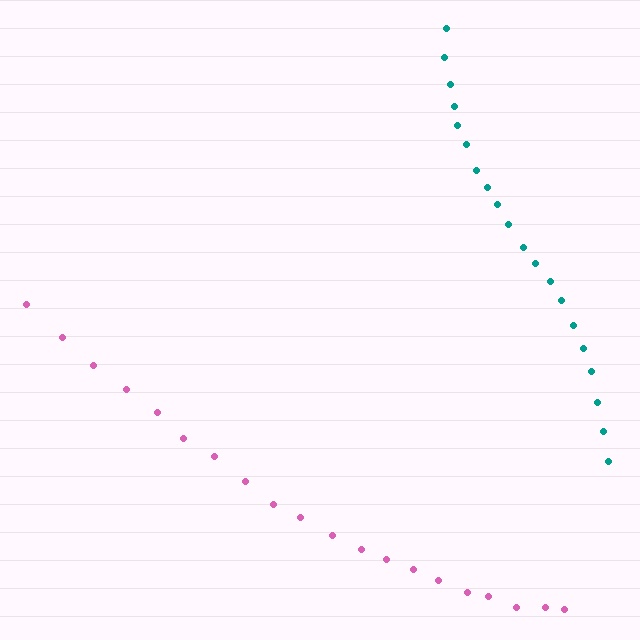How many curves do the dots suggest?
There are 2 distinct paths.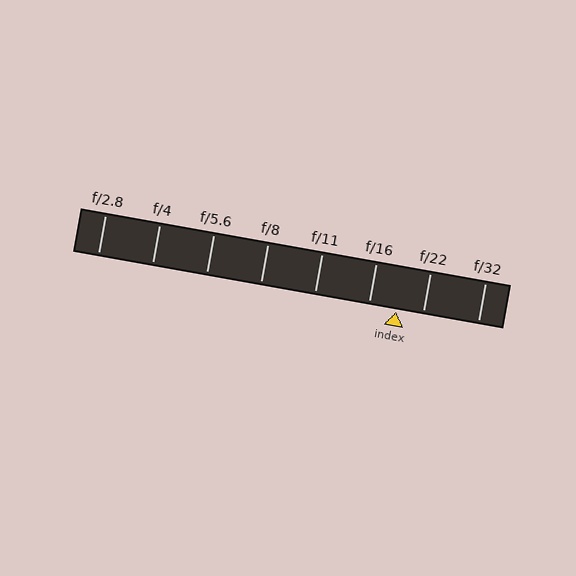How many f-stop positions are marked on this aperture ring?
There are 8 f-stop positions marked.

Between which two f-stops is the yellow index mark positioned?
The index mark is between f/16 and f/22.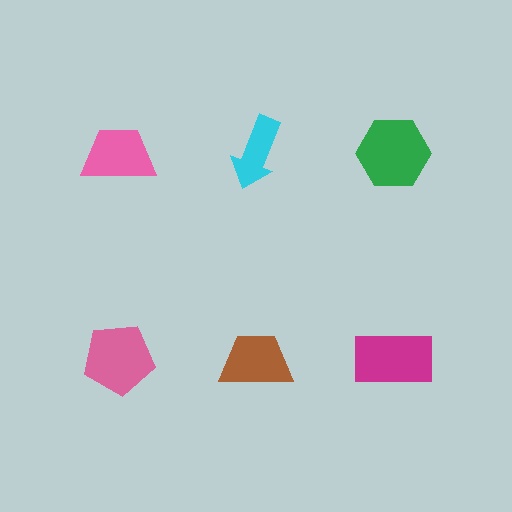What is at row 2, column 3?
A magenta rectangle.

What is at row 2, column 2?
A brown trapezoid.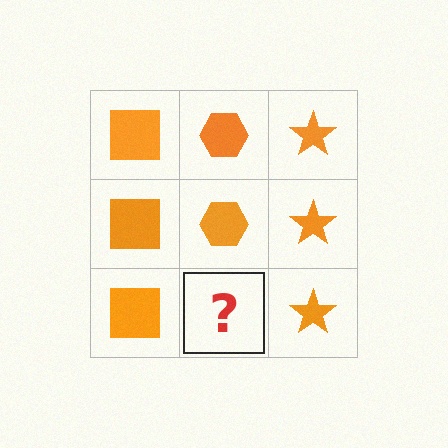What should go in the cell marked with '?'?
The missing cell should contain an orange hexagon.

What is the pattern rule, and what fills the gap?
The rule is that each column has a consistent shape. The gap should be filled with an orange hexagon.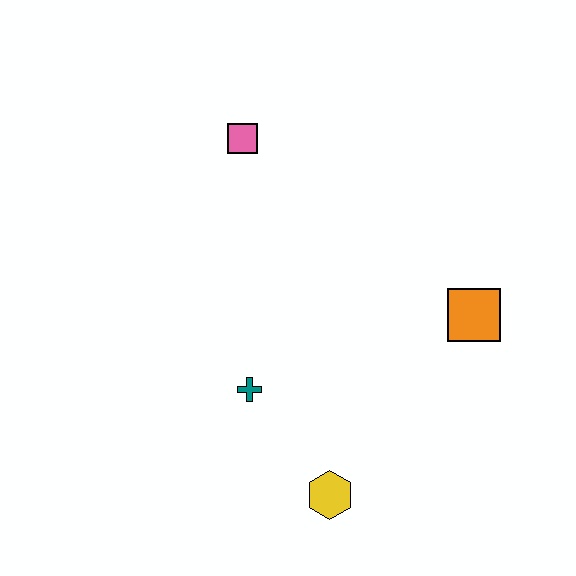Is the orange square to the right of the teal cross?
Yes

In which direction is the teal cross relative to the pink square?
The teal cross is below the pink square.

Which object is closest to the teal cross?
The yellow hexagon is closest to the teal cross.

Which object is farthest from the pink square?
The yellow hexagon is farthest from the pink square.